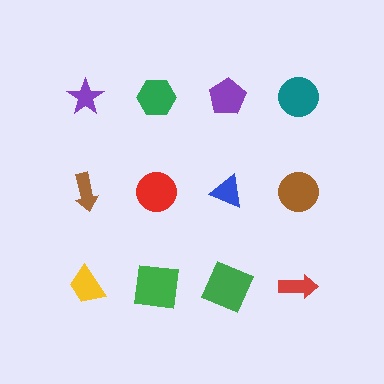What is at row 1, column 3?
A purple pentagon.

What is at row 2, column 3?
A blue triangle.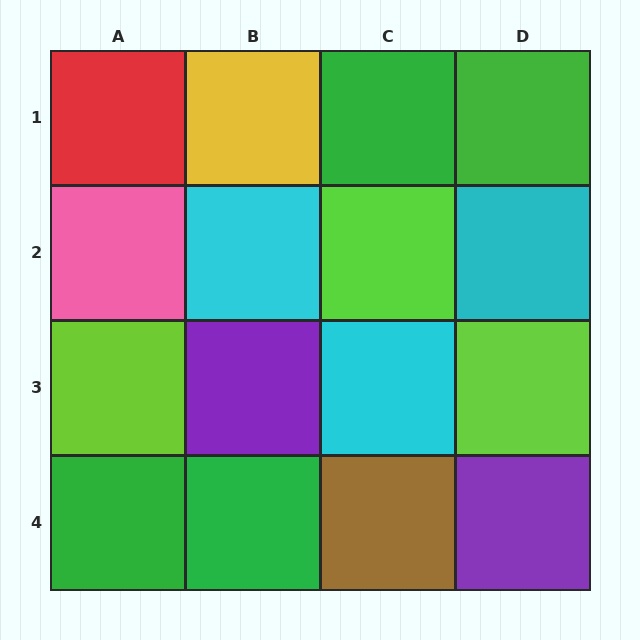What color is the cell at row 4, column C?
Brown.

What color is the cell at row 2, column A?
Pink.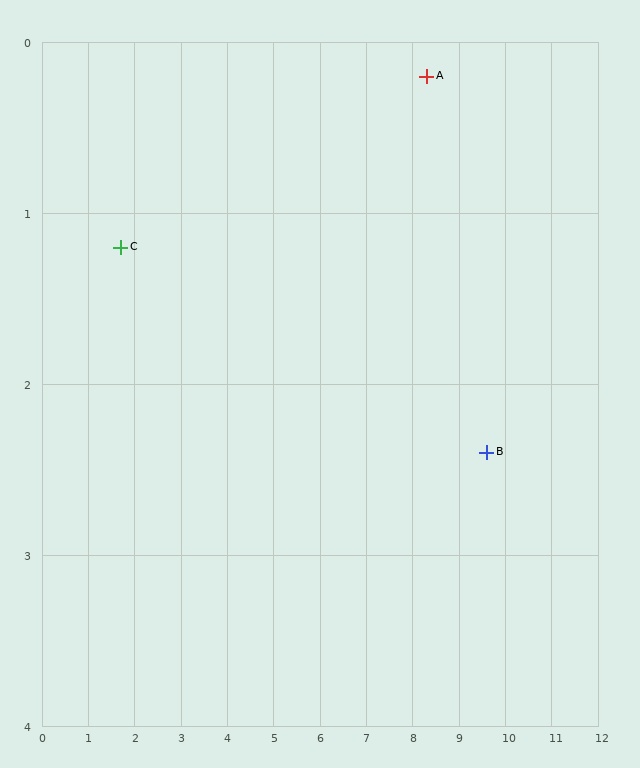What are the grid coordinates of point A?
Point A is at approximately (8.3, 0.2).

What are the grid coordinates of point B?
Point B is at approximately (9.6, 2.4).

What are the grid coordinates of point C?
Point C is at approximately (1.7, 1.2).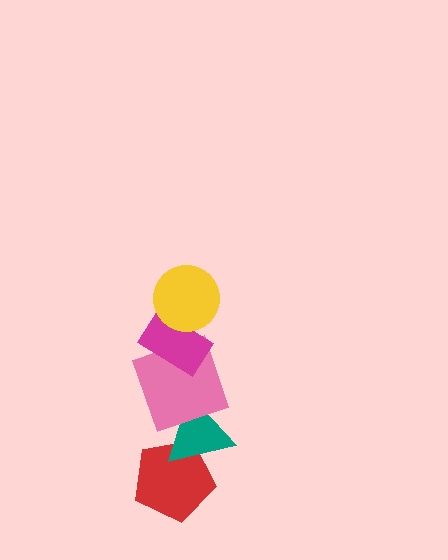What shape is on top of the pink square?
The magenta rectangle is on top of the pink square.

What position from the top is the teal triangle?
The teal triangle is 4th from the top.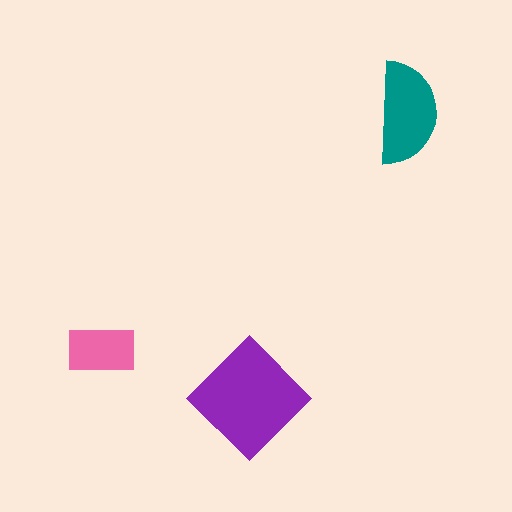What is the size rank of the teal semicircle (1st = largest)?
2nd.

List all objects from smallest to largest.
The pink rectangle, the teal semicircle, the purple diamond.